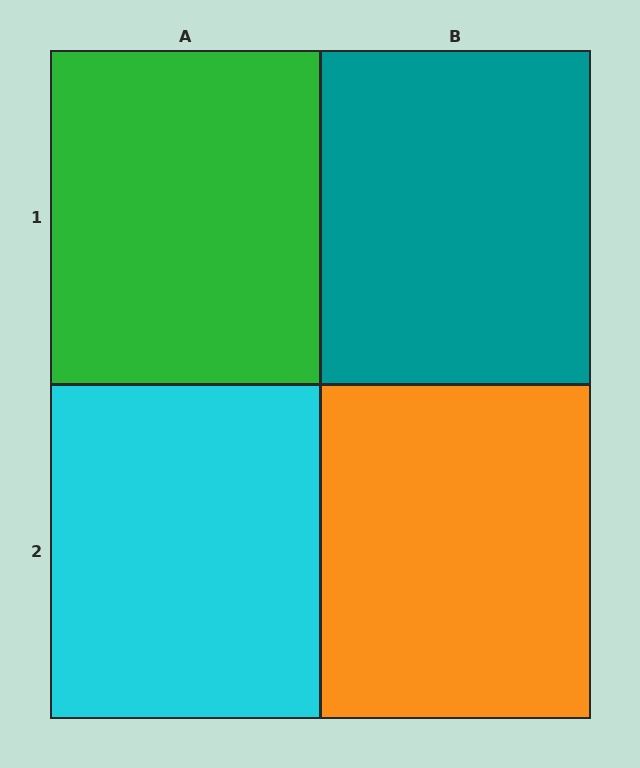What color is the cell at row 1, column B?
Teal.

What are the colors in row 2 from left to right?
Cyan, orange.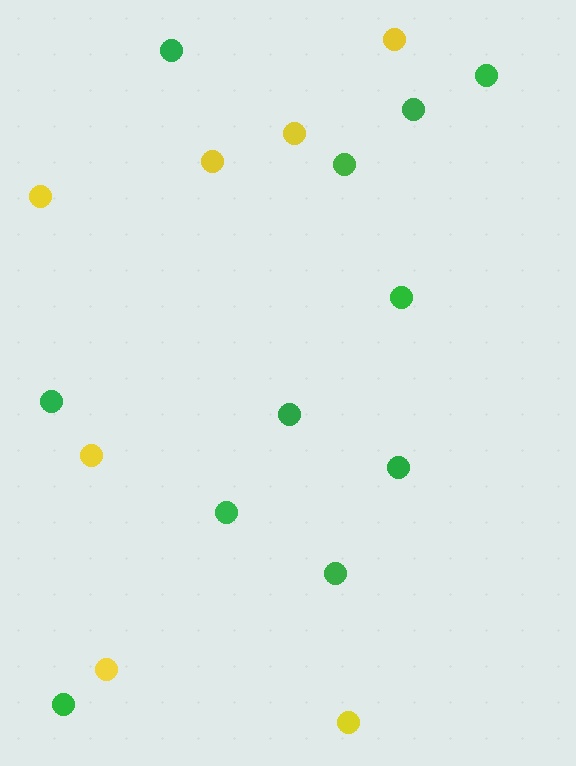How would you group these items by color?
There are 2 groups: one group of green circles (11) and one group of yellow circles (7).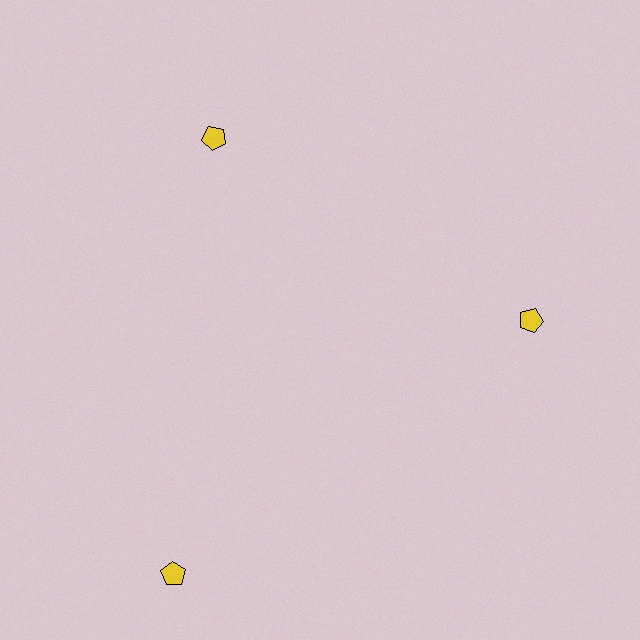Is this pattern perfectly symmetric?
No. The 3 yellow pentagons are arranged in a ring, but one element near the 7 o'clock position is pushed outward from the center, breaking the 3-fold rotational symmetry.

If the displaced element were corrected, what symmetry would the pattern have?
It would have 3-fold rotational symmetry — the pattern would map onto itself every 120 degrees.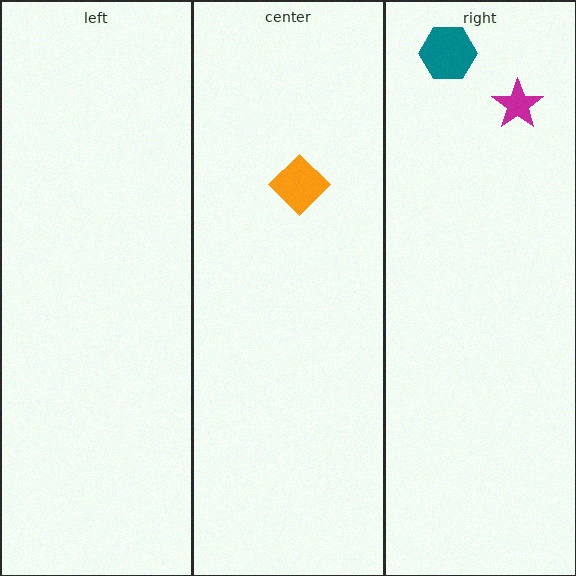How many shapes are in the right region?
2.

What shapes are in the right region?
The magenta star, the teal hexagon.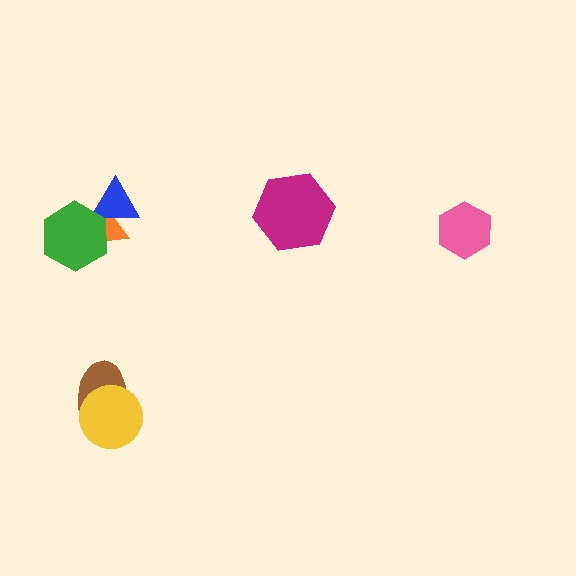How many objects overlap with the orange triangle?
2 objects overlap with the orange triangle.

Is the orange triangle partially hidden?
Yes, it is partially covered by another shape.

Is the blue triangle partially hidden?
Yes, it is partially covered by another shape.